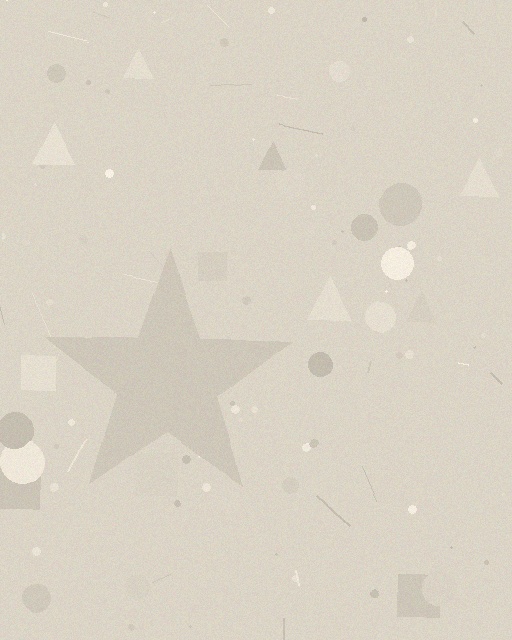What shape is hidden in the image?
A star is hidden in the image.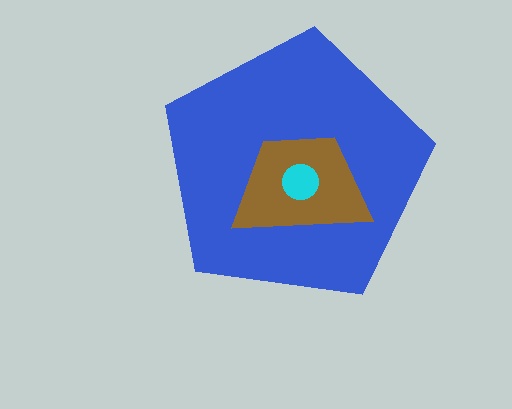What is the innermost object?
The cyan circle.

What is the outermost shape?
The blue pentagon.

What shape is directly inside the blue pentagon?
The brown trapezoid.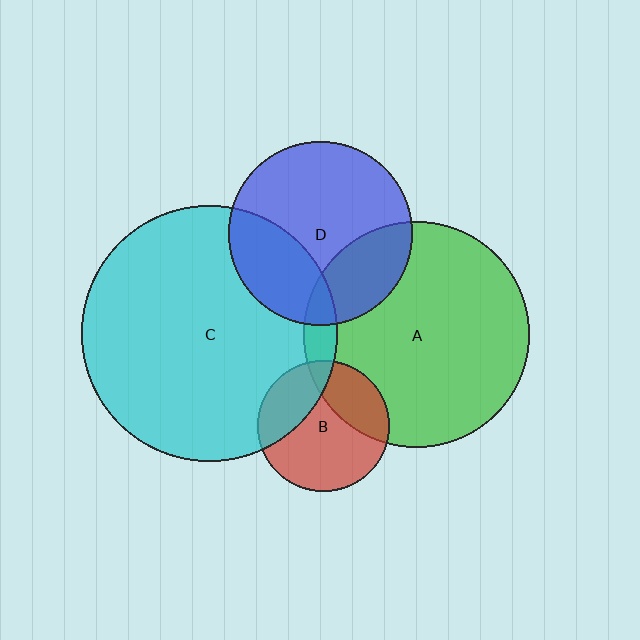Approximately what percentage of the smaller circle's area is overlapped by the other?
Approximately 30%.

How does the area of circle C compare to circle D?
Approximately 1.9 times.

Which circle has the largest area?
Circle C (cyan).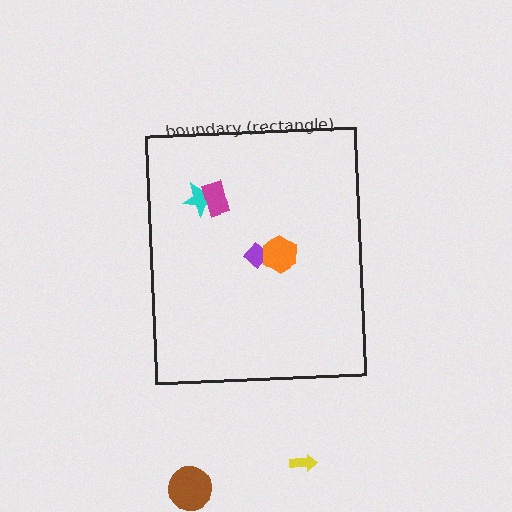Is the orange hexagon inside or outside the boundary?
Inside.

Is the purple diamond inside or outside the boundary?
Inside.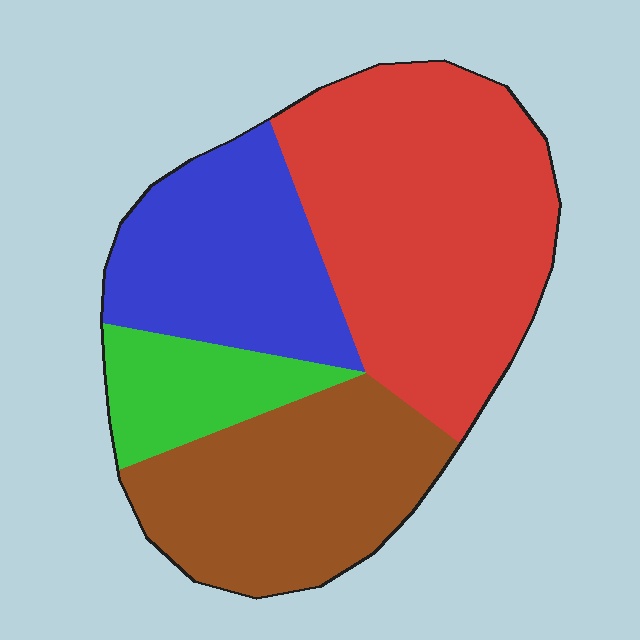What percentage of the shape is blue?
Blue covers roughly 20% of the shape.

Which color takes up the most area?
Red, at roughly 40%.